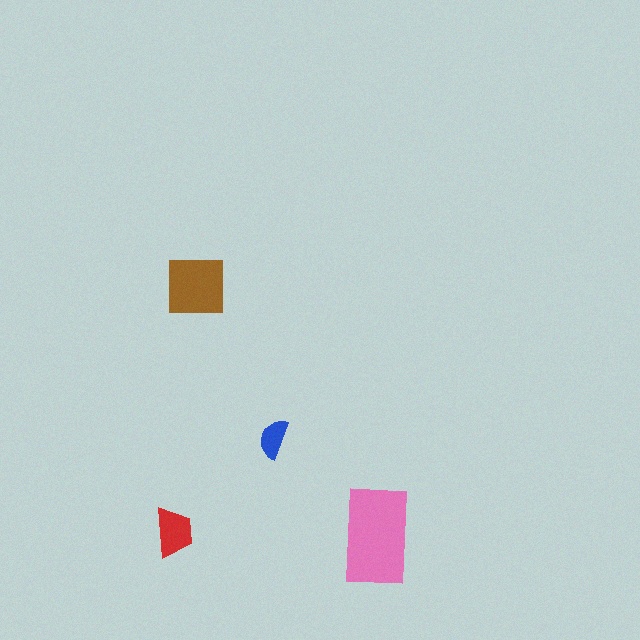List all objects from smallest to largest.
The blue semicircle, the red trapezoid, the brown square, the pink rectangle.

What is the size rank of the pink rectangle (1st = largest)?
1st.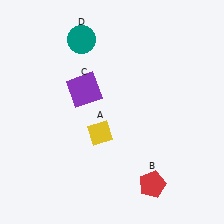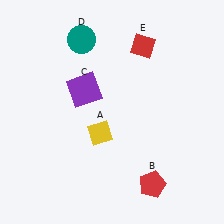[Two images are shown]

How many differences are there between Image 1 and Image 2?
There is 1 difference between the two images.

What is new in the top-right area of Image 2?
A red diamond (E) was added in the top-right area of Image 2.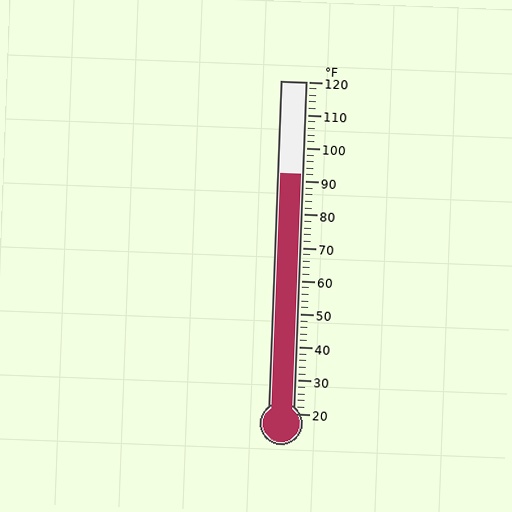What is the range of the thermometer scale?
The thermometer scale ranges from 20°F to 120°F.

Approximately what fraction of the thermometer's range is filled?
The thermometer is filled to approximately 70% of its range.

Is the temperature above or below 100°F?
The temperature is below 100°F.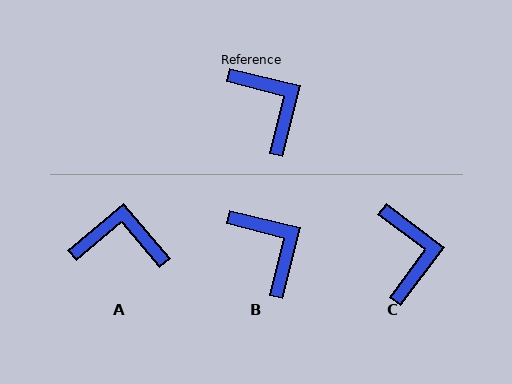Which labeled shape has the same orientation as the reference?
B.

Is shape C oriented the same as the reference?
No, it is off by about 23 degrees.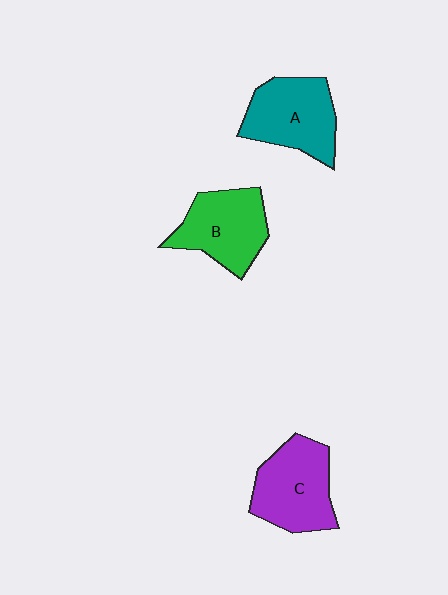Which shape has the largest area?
Shape C (purple).